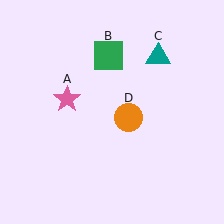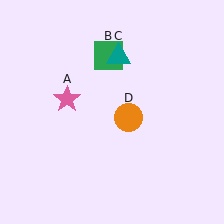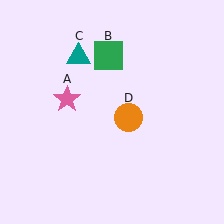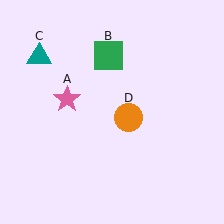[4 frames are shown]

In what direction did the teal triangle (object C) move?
The teal triangle (object C) moved left.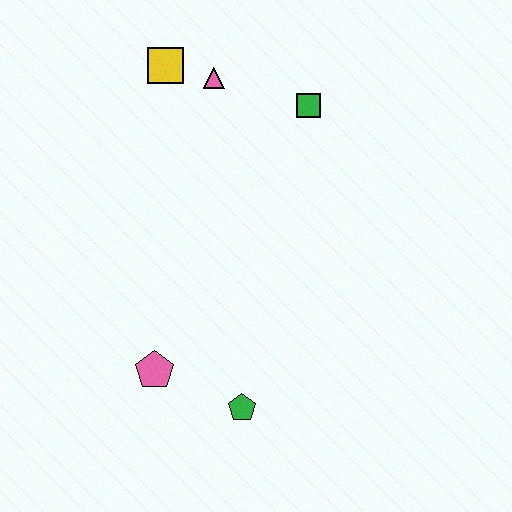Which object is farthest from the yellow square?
The green pentagon is farthest from the yellow square.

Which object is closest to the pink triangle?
The yellow square is closest to the pink triangle.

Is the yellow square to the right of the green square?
No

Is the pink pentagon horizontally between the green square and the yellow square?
No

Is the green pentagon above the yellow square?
No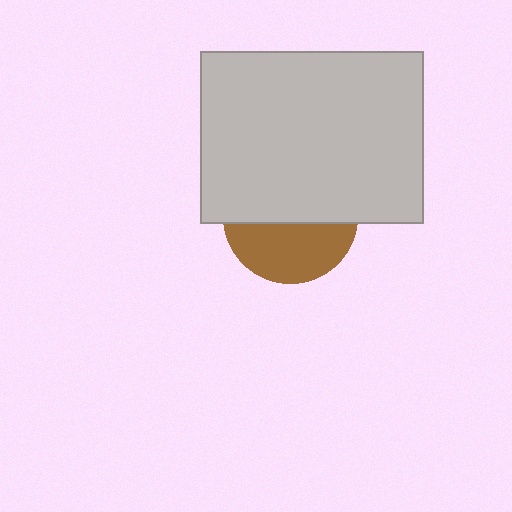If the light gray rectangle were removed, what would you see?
You would see the complete brown circle.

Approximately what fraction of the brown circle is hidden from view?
Roughly 57% of the brown circle is hidden behind the light gray rectangle.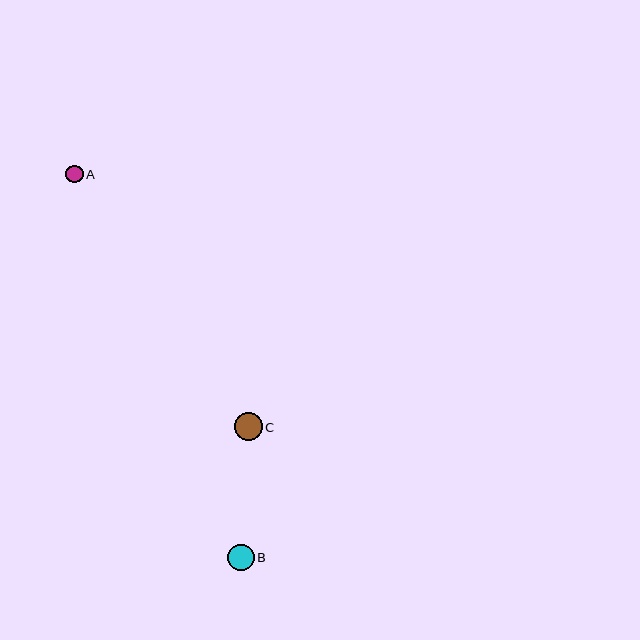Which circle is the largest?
Circle C is the largest with a size of approximately 28 pixels.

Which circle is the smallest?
Circle A is the smallest with a size of approximately 17 pixels.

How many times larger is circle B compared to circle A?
Circle B is approximately 1.5 times the size of circle A.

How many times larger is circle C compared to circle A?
Circle C is approximately 1.6 times the size of circle A.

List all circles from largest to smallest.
From largest to smallest: C, B, A.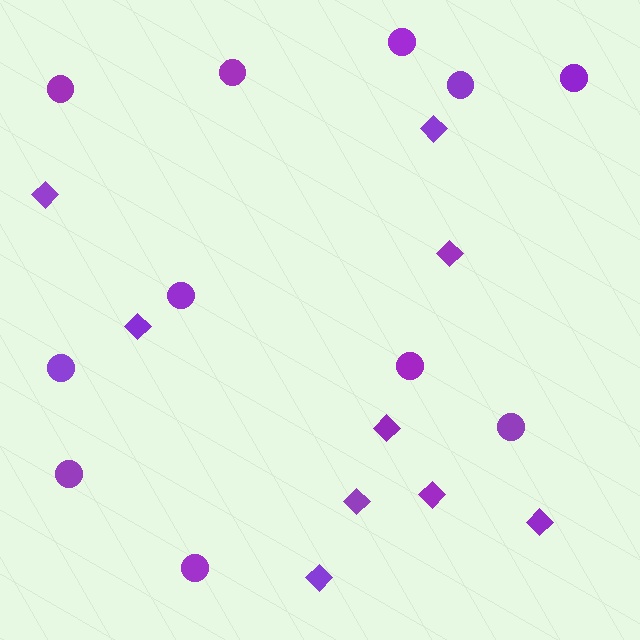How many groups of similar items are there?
There are 2 groups: one group of diamonds (9) and one group of circles (11).